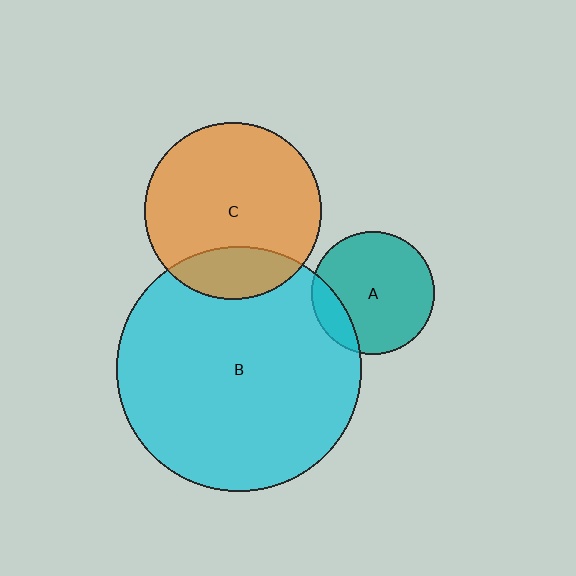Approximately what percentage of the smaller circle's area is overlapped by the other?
Approximately 15%.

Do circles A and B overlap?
Yes.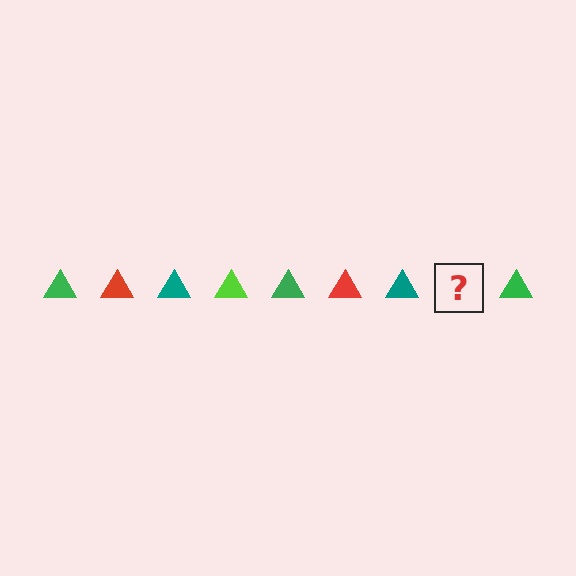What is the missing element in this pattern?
The missing element is a lime triangle.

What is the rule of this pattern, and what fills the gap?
The rule is that the pattern cycles through green, red, teal, lime triangles. The gap should be filled with a lime triangle.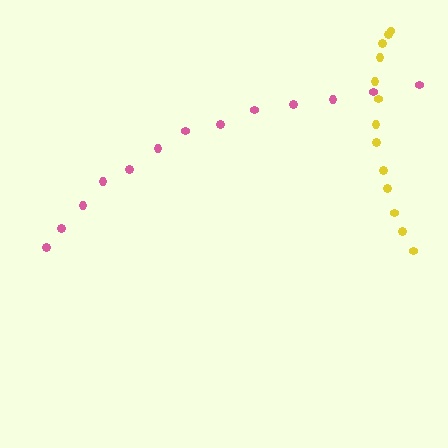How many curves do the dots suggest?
There are 2 distinct paths.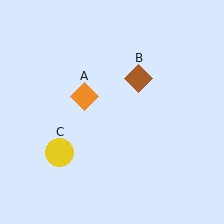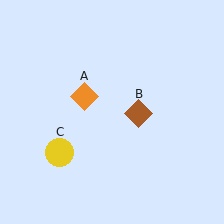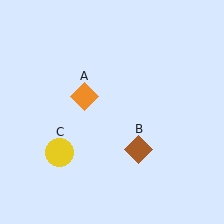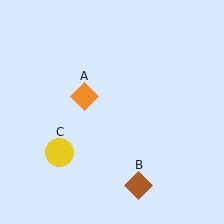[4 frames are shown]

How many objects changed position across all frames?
1 object changed position: brown diamond (object B).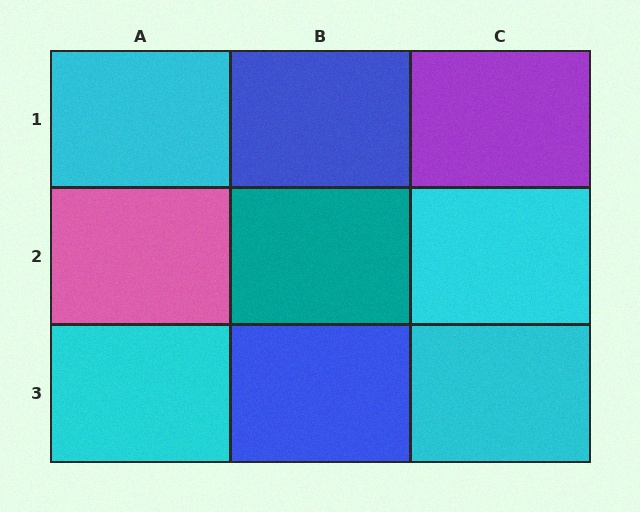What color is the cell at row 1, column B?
Blue.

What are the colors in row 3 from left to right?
Cyan, blue, cyan.